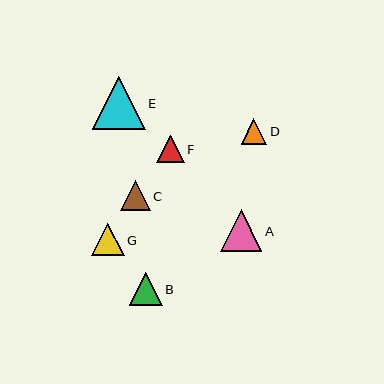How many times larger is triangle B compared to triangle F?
Triangle B is approximately 1.2 times the size of triangle F.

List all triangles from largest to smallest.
From largest to smallest: E, A, B, G, C, F, D.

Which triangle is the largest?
Triangle E is the largest with a size of approximately 53 pixels.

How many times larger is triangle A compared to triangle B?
Triangle A is approximately 1.3 times the size of triangle B.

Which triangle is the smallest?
Triangle D is the smallest with a size of approximately 25 pixels.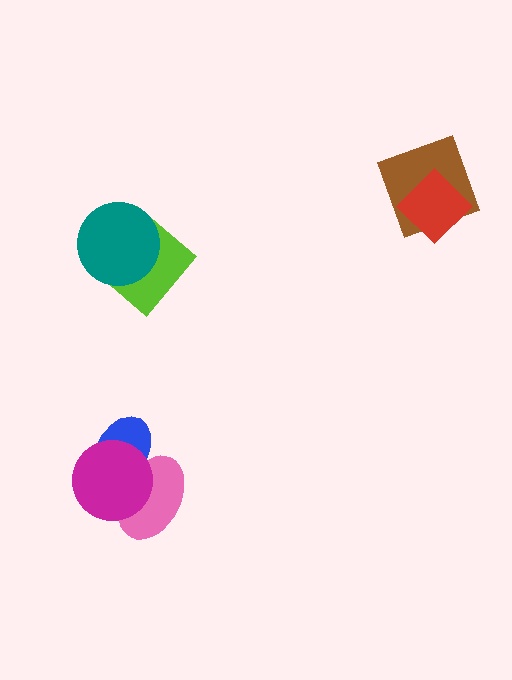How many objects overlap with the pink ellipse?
2 objects overlap with the pink ellipse.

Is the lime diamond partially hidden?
Yes, it is partially covered by another shape.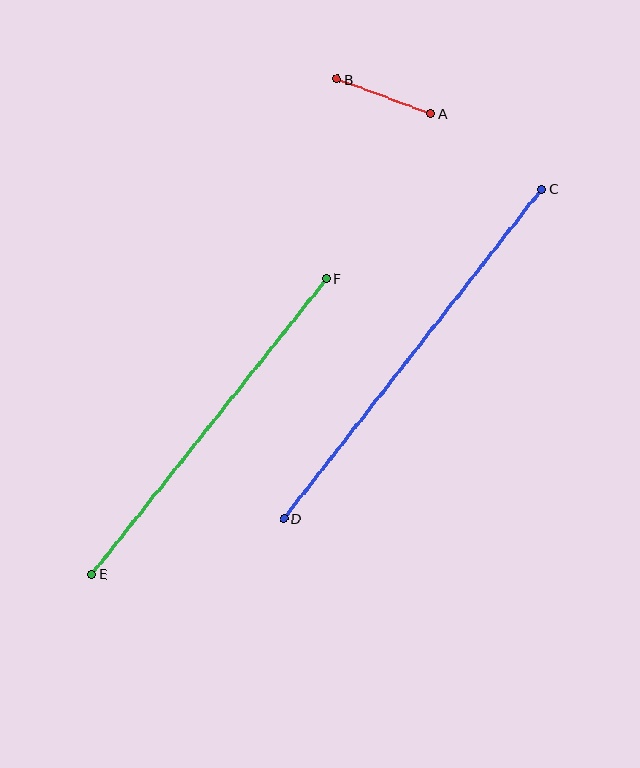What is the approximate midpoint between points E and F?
The midpoint is at approximately (209, 426) pixels.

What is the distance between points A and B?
The distance is approximately 100 pixels.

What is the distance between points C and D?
The distance is approximately 418 pixels.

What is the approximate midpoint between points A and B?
The midpoint is at approximately (384, 96) pixels.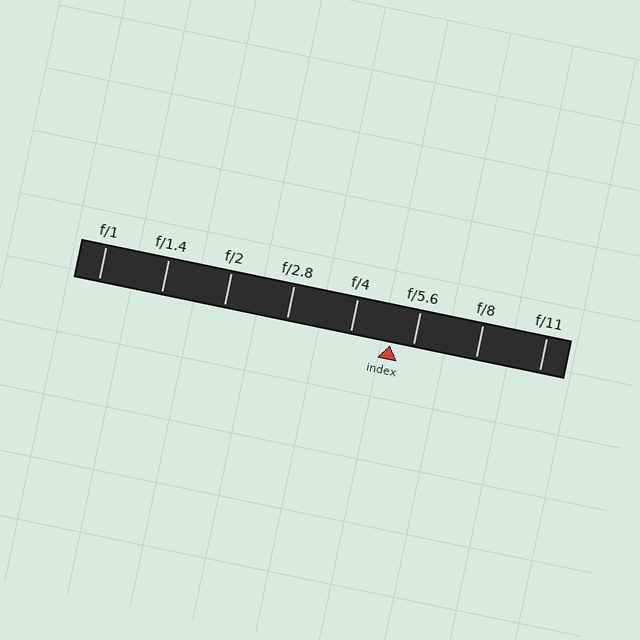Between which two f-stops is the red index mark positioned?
The index mark is between f/4 and f/5.6.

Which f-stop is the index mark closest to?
The index mark is closest to f/5.6.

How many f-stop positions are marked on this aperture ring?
There are 8 f-stop positions marked.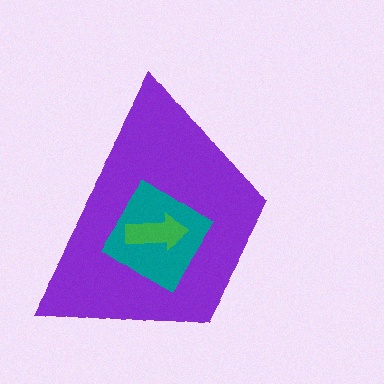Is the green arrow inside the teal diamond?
Yes.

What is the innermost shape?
The green arrow.